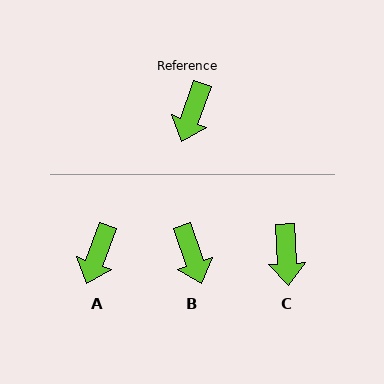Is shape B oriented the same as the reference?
No, it is off by about 38 degrees.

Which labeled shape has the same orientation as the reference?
A.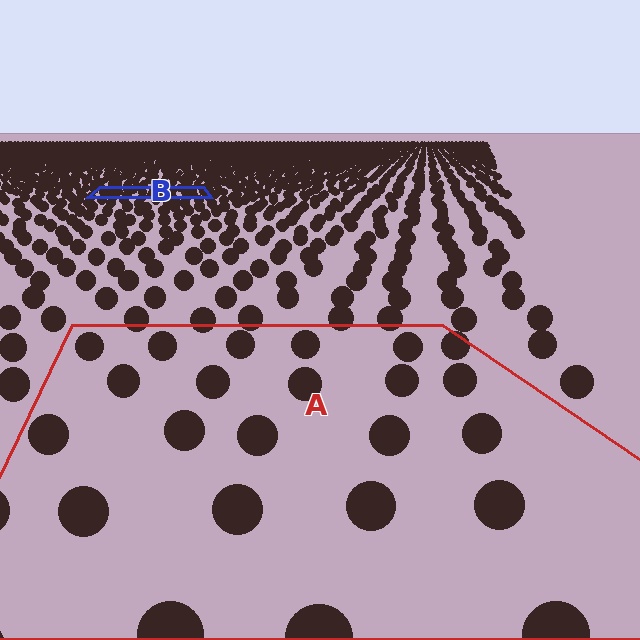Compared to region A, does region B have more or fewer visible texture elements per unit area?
Region B has more texture elements per unit area — they are packed more densely because it is farther away.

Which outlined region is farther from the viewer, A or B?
Region B is farther from the viewer — the texture elements inside it appear smaller and more densely packed.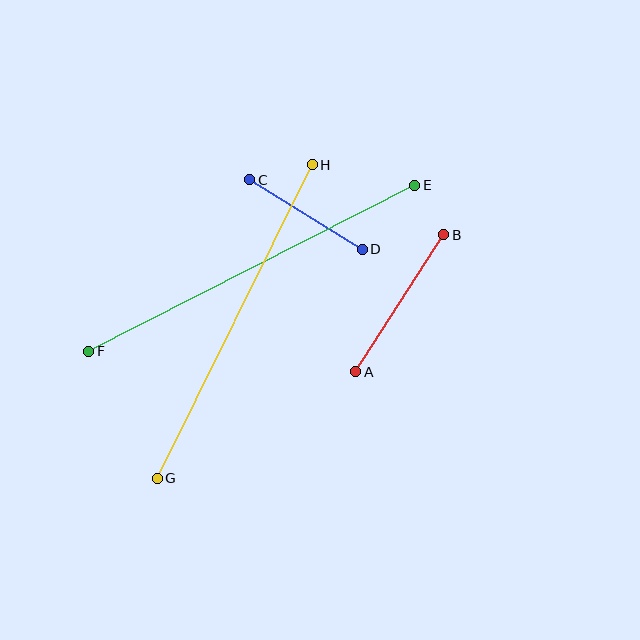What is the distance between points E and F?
The distance is approximately 366 pixels.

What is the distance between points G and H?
The distance is approximately 350 pixels.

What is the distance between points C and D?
The distance is approximately 132 pixels.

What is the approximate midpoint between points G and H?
The midpoint is at approximately (235, 322) pixels.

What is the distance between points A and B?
The distance is approximately 163 pixels.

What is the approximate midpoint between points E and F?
The midpoint is at approximately (252, 268) pixels.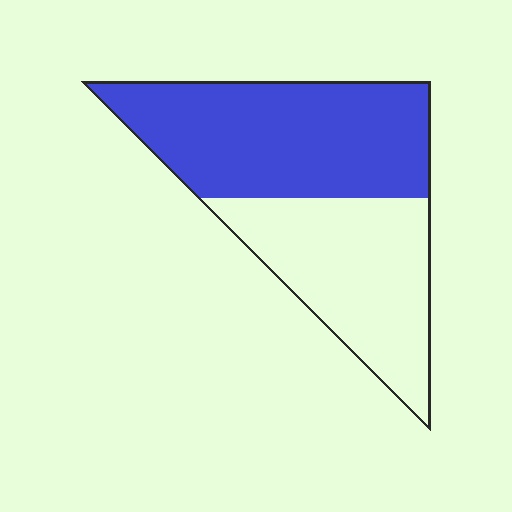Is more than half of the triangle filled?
Yes.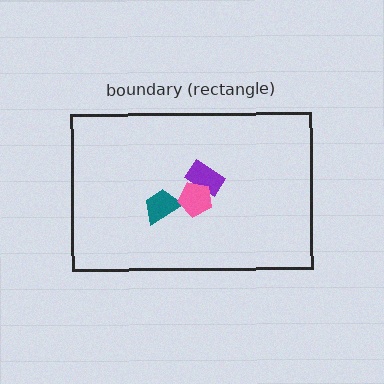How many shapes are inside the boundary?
3 inside, 0 outside.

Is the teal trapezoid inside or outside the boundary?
Inside.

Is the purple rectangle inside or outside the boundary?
Inside.